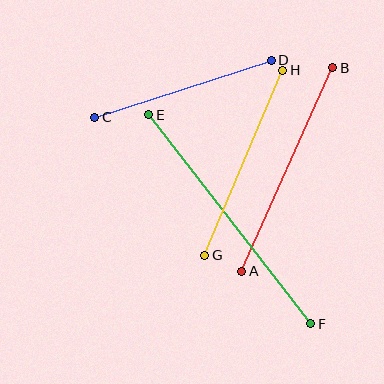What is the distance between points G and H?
The distance is approximately 201 pixels.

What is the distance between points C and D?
The distance is approximately 186 pixels.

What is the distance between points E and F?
The distance is approximately 265 pixels.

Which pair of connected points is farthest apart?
Points E and F are farthest apart.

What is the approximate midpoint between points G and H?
The midpoint is at approximately (244, 163) pixels.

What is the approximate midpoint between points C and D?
The midpoint is at approximately (183, 89) pixels.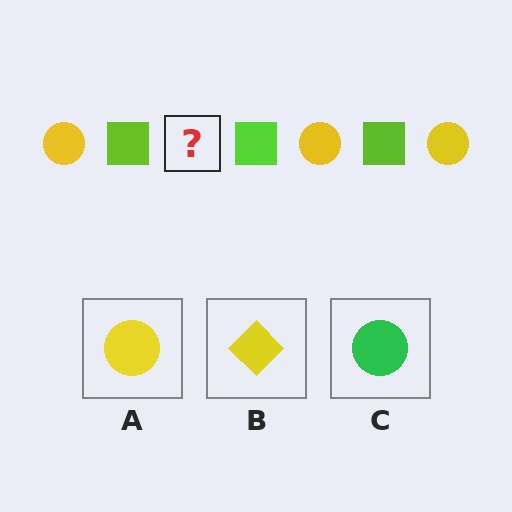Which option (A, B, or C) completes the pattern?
A.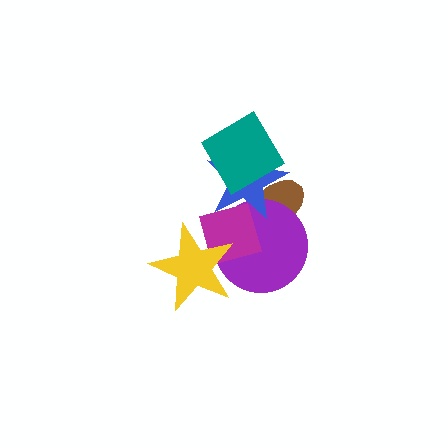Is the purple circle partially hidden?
Yes, it is partially covered by another shape.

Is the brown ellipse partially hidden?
Yes, it is partially covered by another shape.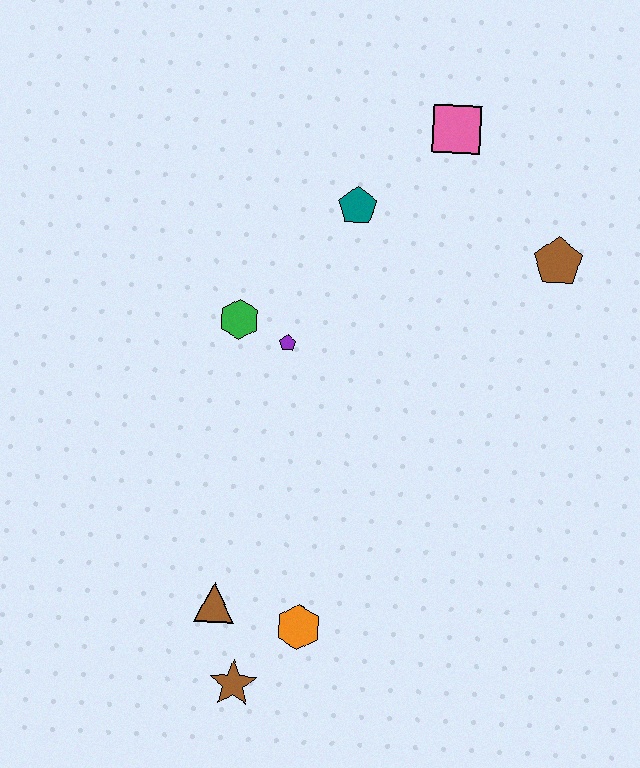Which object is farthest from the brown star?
The pink square is farthest from the brown star.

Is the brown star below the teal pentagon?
Yes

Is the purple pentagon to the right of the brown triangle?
Yes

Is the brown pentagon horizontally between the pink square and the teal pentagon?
No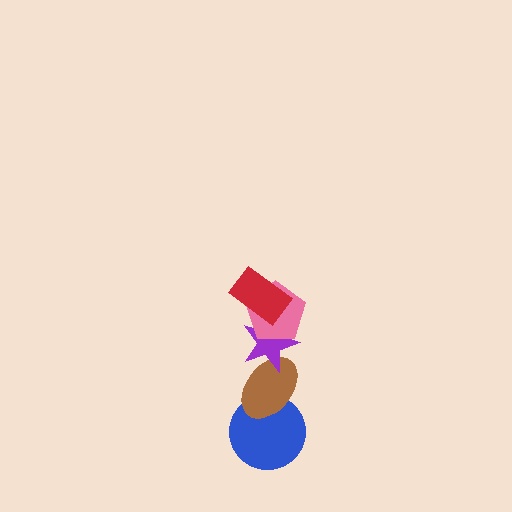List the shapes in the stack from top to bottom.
From top to bottom: the red rectangle, the pink pentagon, the purple star, the brown ellipse, the blue circle.